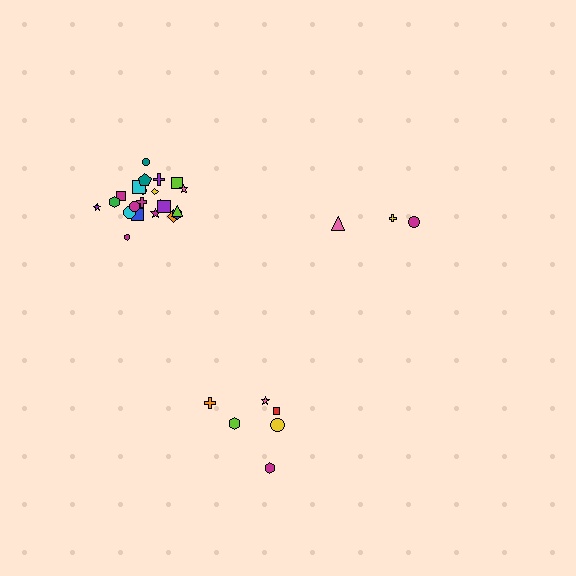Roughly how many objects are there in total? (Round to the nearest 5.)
Roughly 30 objects in total.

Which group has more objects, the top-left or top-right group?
The top-left group.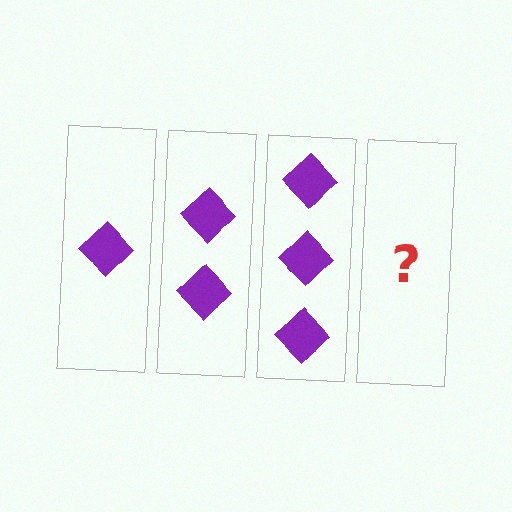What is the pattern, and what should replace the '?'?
The pattern is that each step adds one more diamond. The '?' should be 4 diamonds.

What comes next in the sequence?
The next element should be 4 diamonds.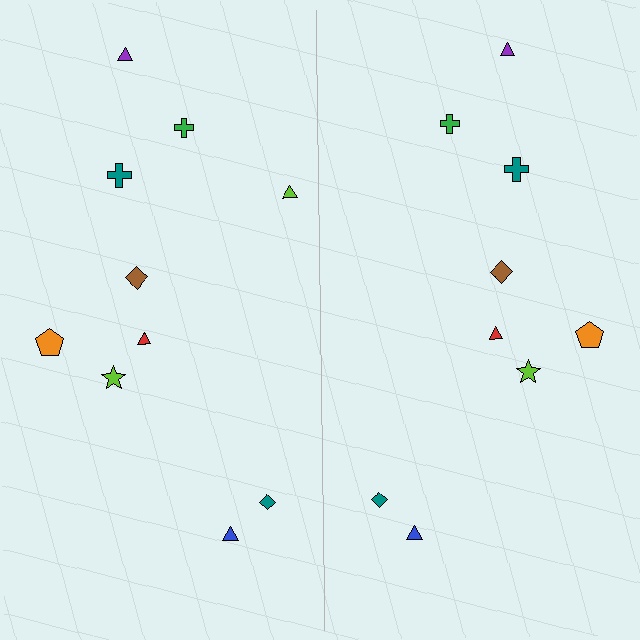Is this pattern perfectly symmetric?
No, the pattern is not perfectly symmetric. A lime triangle is missing from the right side.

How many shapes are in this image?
There are 19 shapes in this image.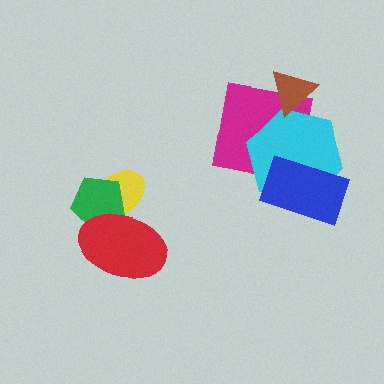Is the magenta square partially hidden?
Yes, it is partially covered by another shape.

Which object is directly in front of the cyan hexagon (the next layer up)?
The brown triangle is directly in front of the cyan hexagon.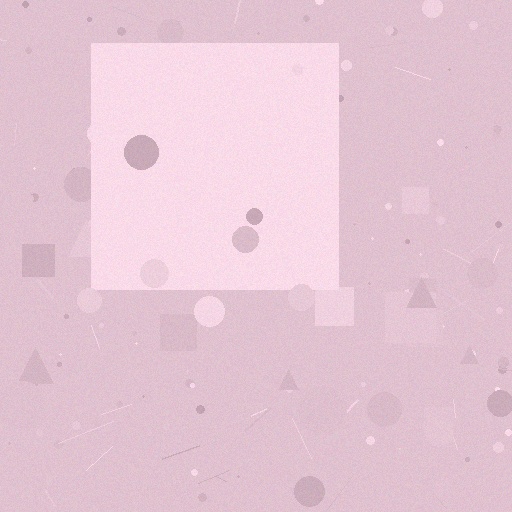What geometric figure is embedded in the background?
A square is embedded in the background.